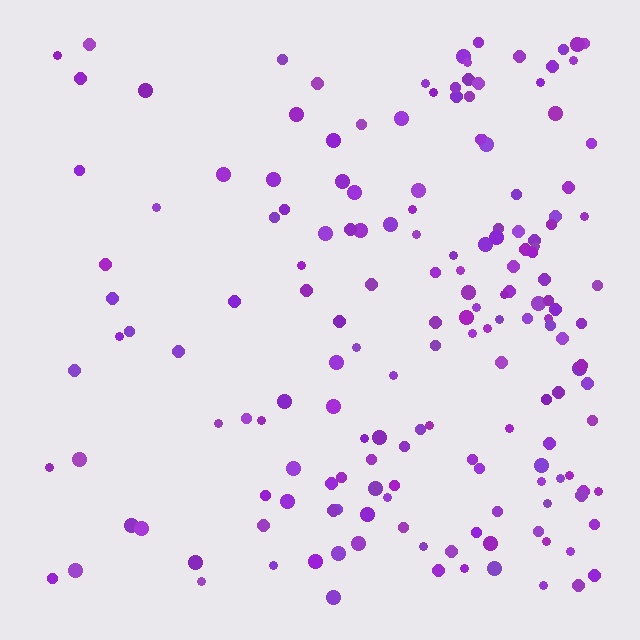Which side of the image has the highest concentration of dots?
The right.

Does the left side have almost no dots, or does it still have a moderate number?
Still a moderate number, just noticeably fewer than the right.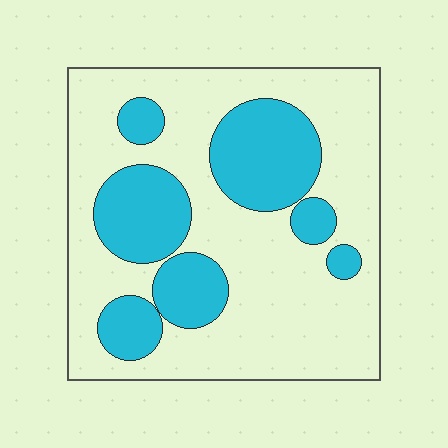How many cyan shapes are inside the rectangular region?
7.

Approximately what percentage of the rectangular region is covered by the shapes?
Approximately 30%.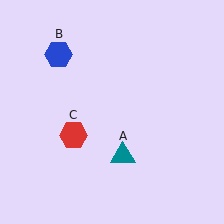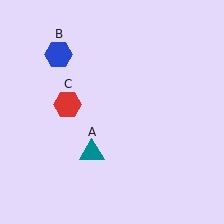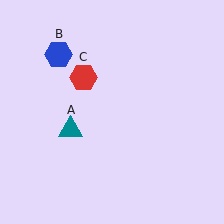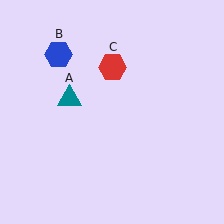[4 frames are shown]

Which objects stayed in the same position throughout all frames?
Blue hexagon (object B) remained stationary.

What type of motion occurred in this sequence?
The teal triangle (object A), red hexagon (object C) rotated clockwise around the center of the scene.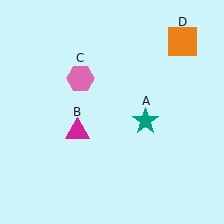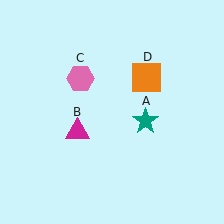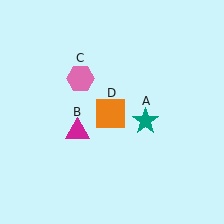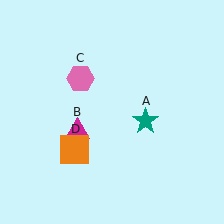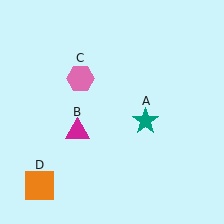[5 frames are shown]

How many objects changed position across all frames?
1 object changed position: orange square (object D).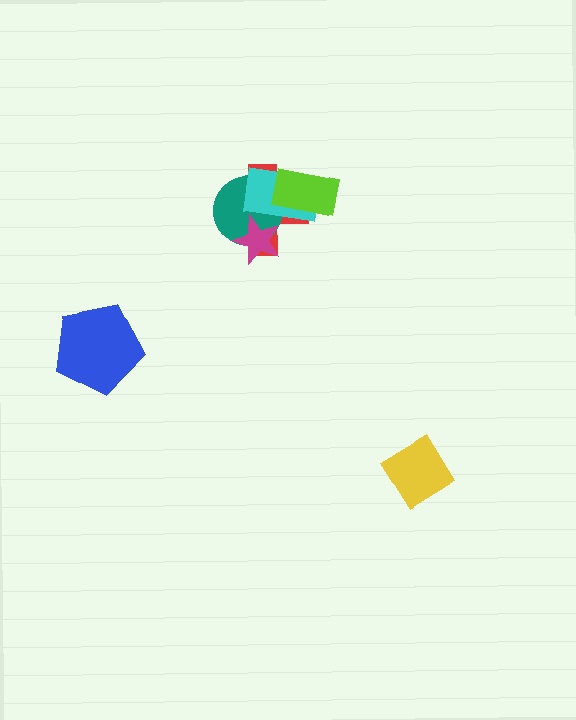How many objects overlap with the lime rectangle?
2 objects overlap with the lime rectangle.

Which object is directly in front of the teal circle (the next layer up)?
The cyan rectangle is directly in front of the teal circle.